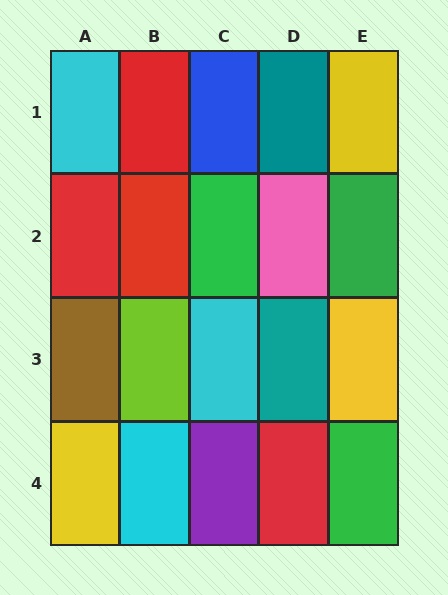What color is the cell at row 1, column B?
Red.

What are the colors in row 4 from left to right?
Yellow, cyan, purple, red, green.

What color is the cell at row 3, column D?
Teal.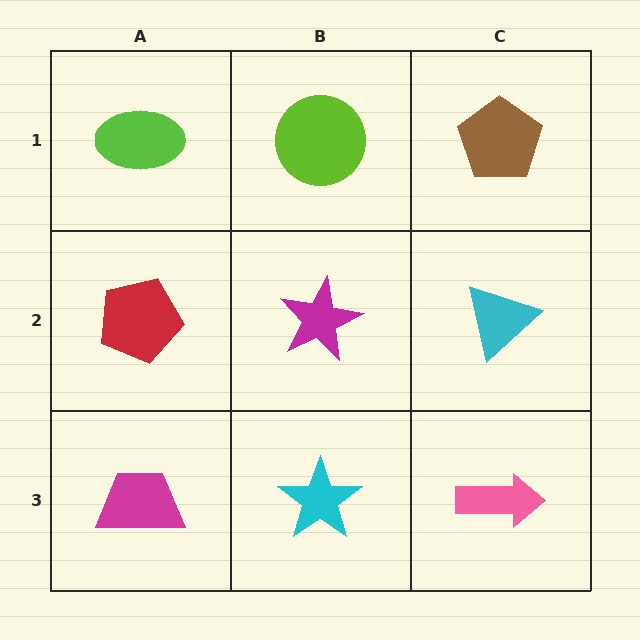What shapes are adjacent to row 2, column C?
A brown pentagon (row 1, column C), a pink arrow (row 3, column C), a magenta star (row 2, column B).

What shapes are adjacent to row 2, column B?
A lime circle (row 1, column B), a cyan star (row 3, column B), a red pentagon (row 2, column A), a cyan triangle (row 2, column C).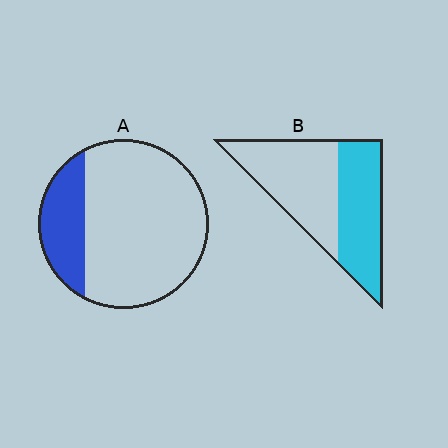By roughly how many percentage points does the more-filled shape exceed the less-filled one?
By roughly 25 percentage points (B over A).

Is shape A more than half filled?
No.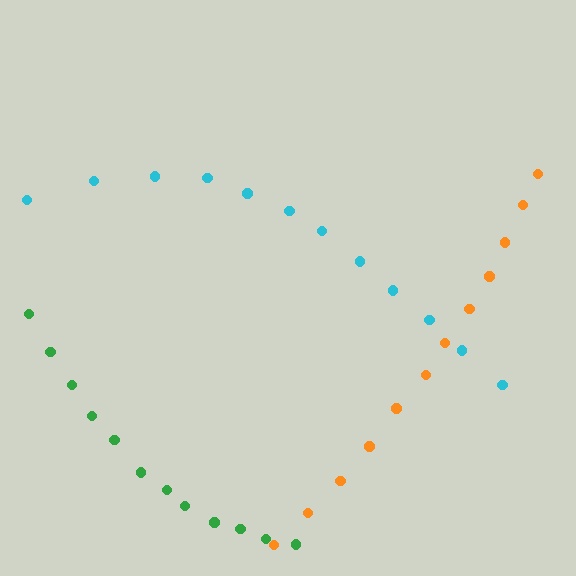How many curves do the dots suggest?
There are 3 distinct paths.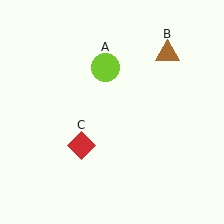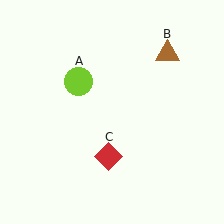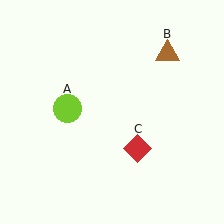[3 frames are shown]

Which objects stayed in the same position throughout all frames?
Brown triangle (object B) remained stationary.